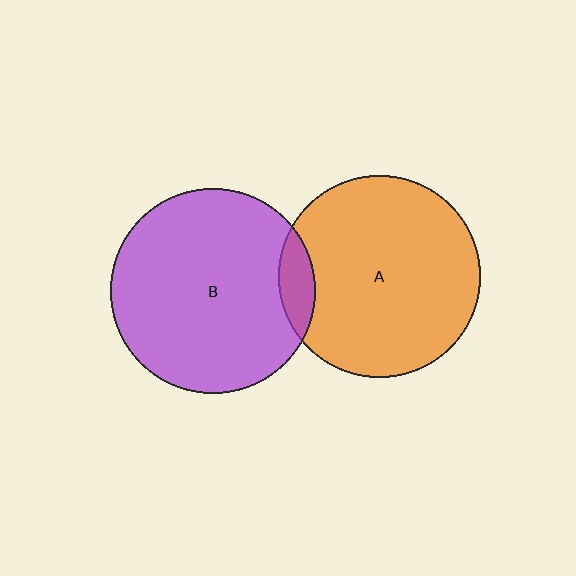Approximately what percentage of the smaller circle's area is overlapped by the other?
Approximately 10%.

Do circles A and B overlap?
Yes.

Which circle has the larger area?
Circle B (purple).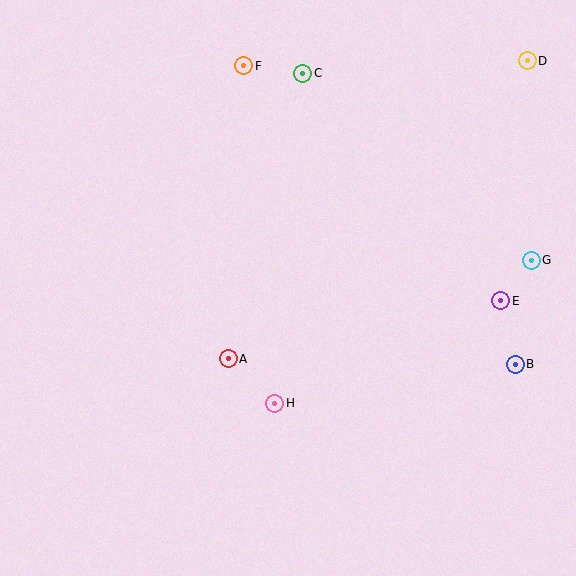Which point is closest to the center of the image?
Point A at (228, 359) is closest to the center.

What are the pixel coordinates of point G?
Point G is at (531, 260).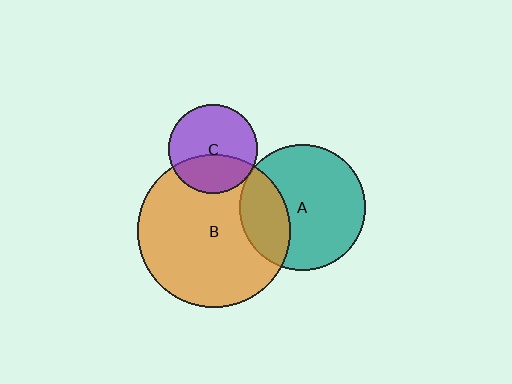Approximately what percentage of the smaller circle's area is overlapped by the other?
Approximately 35%.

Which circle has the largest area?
Circle B (orange).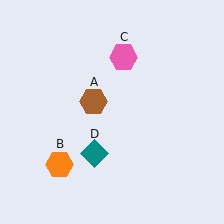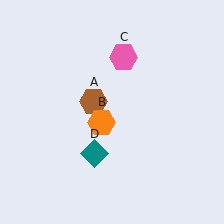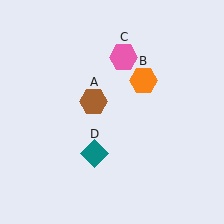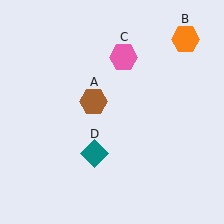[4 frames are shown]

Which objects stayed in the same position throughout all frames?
Brown hexagon (object A) and pink hexagon (object C) and teal diamond (object D) remained stationary.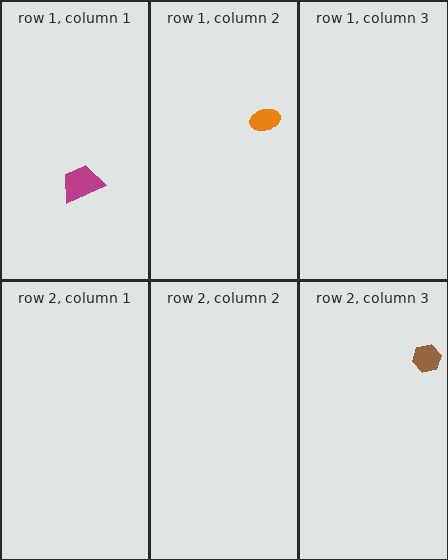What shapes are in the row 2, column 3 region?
The brown hexagon.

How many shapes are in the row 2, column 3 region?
1.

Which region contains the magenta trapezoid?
The row 1, column 1 region.